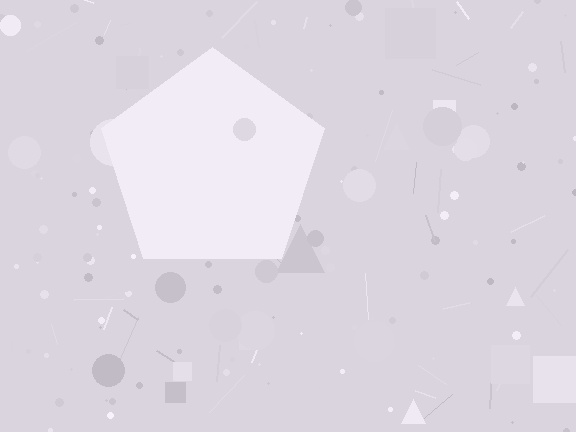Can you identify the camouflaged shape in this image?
The camouflaged shape is a pentagon.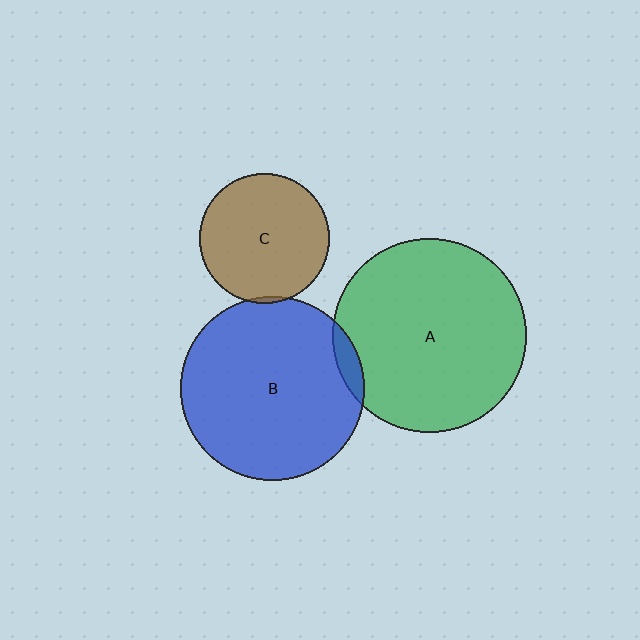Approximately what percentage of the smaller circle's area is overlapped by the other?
Approximately 5%.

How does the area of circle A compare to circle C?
Approximately 2.2 times.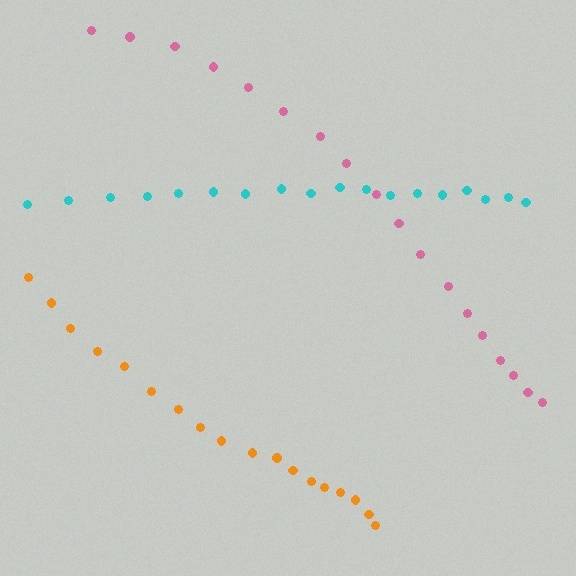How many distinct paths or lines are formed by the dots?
There are 3 distinct paths.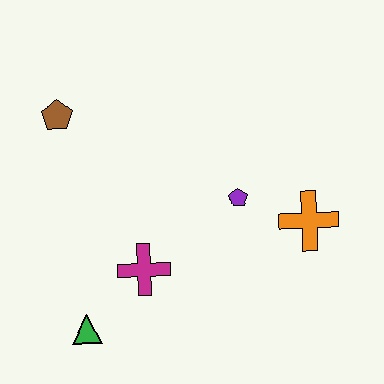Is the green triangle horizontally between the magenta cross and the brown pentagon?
Yes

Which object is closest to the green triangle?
The magenta cross is closest to the green triangle.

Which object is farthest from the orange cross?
The brown pentagon is farthest from the orange cross.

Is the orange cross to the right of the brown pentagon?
Yes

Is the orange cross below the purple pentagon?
Yes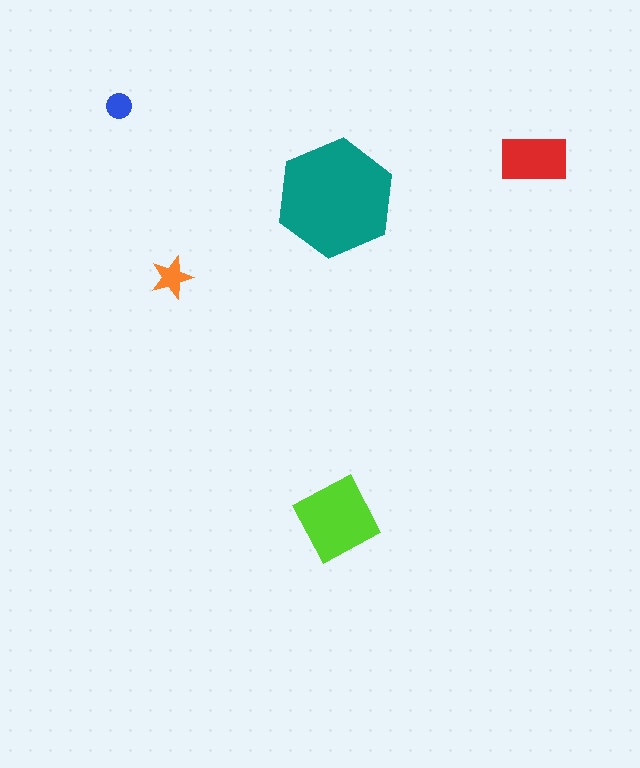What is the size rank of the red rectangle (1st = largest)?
3rd.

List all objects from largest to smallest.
The teal hexagon, the lime diamond, the red rectangle, the orange star, the blue circle.